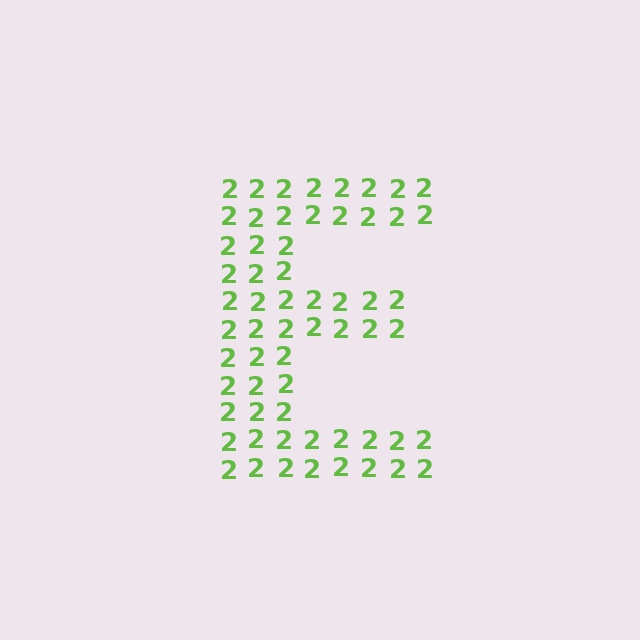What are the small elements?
The small elements are digit 2's.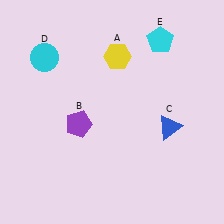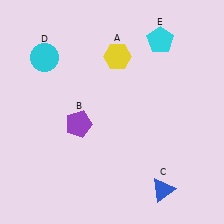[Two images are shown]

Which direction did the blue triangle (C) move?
The blue triangle (C) moved down.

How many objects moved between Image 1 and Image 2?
1 object moved between the two images.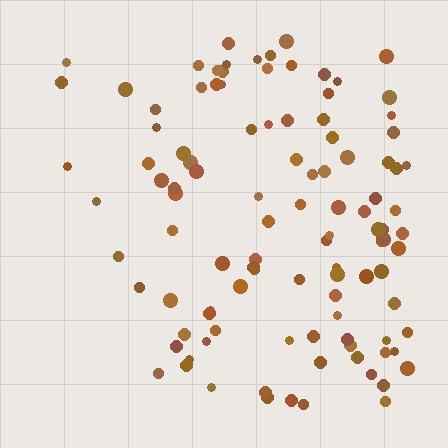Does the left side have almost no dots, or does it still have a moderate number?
Still a moderate number, just noticeably fewer than the right.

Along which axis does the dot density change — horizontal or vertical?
Horizontal.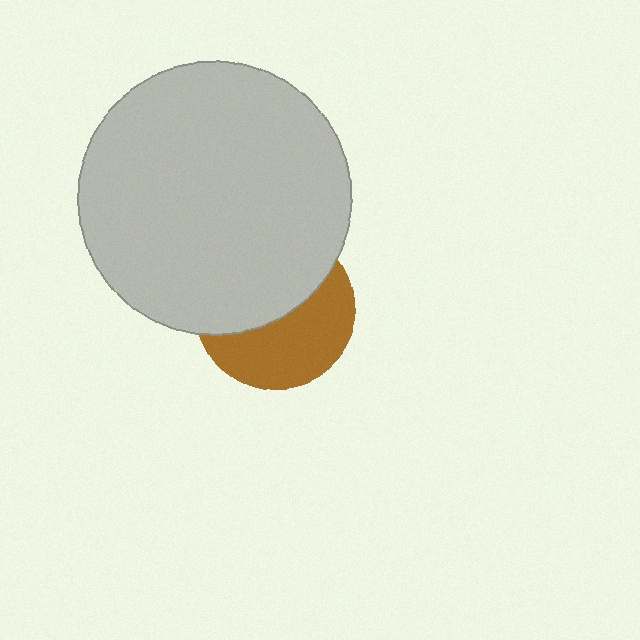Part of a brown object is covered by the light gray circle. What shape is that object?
It is a circle.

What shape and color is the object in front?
The object in front is a light gray circle.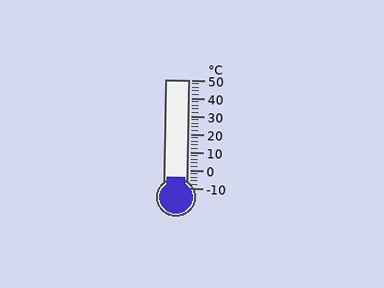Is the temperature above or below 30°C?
The temperature is below 30°C.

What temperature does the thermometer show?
The thermometer shows approximately -4°C.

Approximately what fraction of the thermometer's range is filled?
The thermometer is filled to approximately 10% of its range.